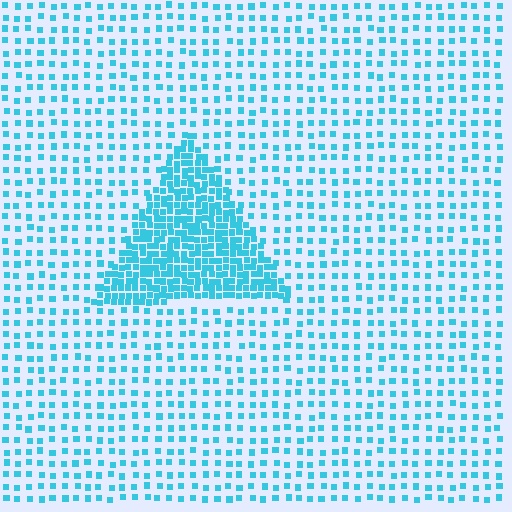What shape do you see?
I see a triangle.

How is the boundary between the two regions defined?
The boundary is defined by a change in element density (approximately 2.9x ratio). All elements are the same color, size, and shape.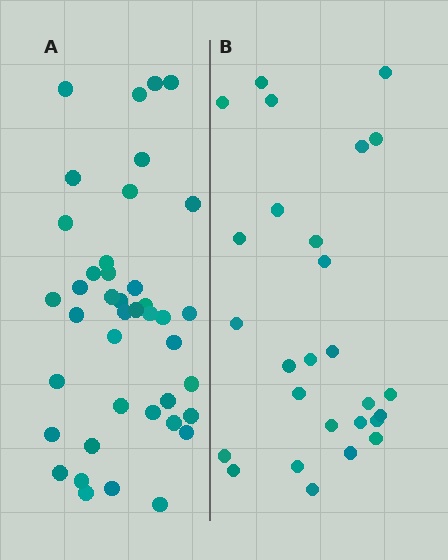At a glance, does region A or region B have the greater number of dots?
Region A (the left region) has more dots.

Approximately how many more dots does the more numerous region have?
Region A has approximately 15 more dots than region B.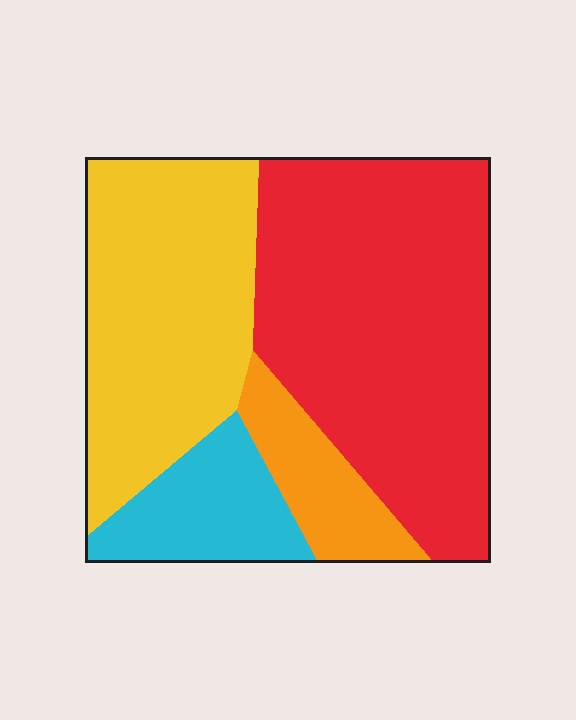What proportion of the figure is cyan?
Cyan covers around 10% of the figure.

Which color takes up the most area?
Red, at roughly 45%.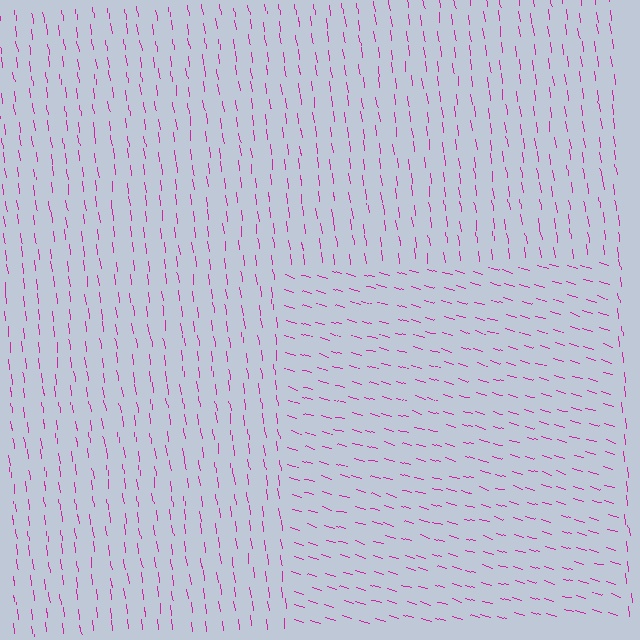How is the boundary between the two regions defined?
The boundary is defined purely by a change in line orientation (approximately 66 degrees difference). All lines are the same color and thickness.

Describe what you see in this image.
The image is filled with small magenta line segments. A rectangle region in the image has lines oriented differently from the surrounding lines, creating a visible texture boundary.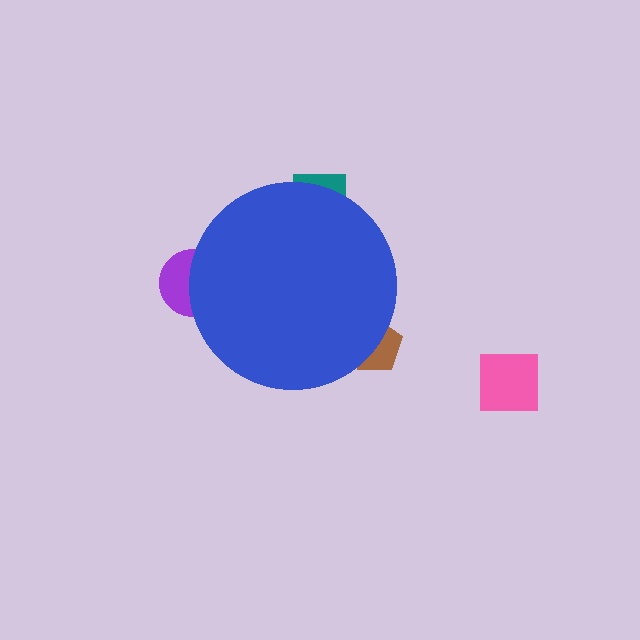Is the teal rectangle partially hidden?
Yes, the teal rectangle is partially hidden behind the blue circle.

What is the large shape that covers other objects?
A blue circle.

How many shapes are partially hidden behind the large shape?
3 shapes are partially hidden.